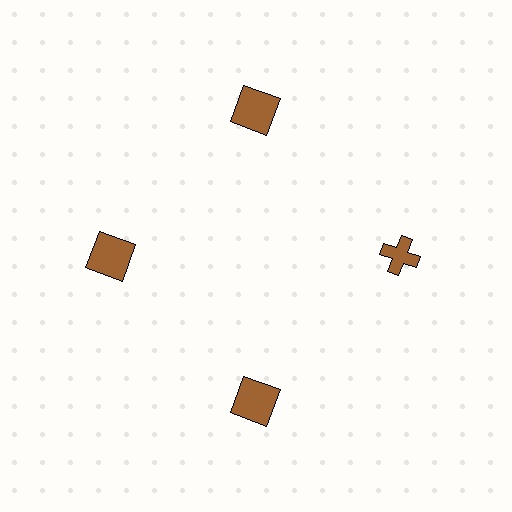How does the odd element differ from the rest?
It has a different shape: cross instead of square.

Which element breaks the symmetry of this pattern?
The brown cross at roughly the 3 o'clock position breaks the symmetry. All other shapes are brown squares.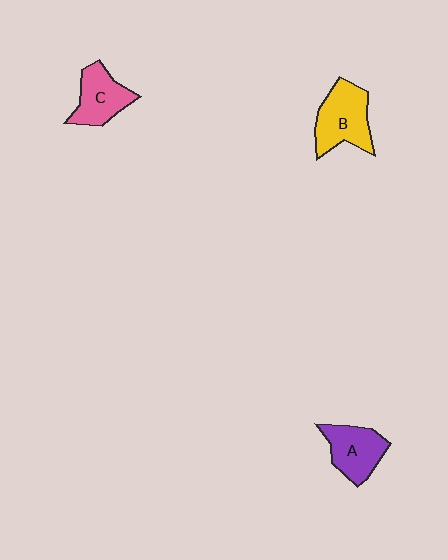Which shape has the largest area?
Shape B (yellow).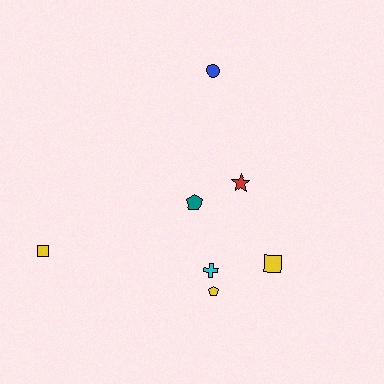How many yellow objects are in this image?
There are 3 yellow objects.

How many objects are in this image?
There are 7 objects.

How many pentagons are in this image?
There are 2 pentagons.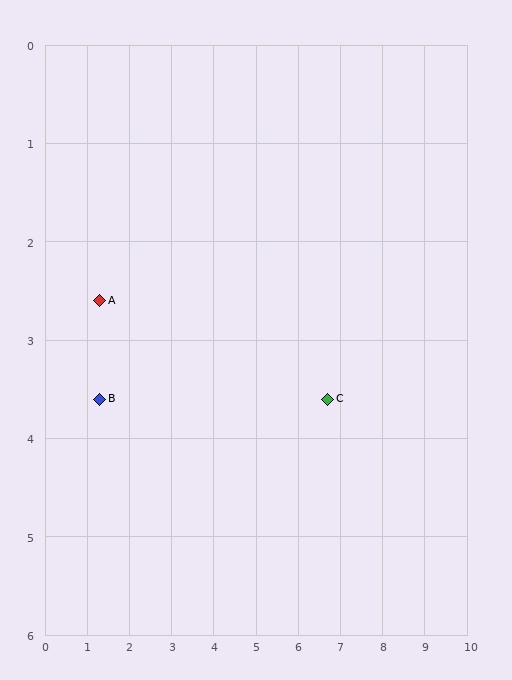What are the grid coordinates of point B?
Point B is at approximately (1.3, 3.6).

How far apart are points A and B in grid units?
Points A and B are about 1.0 grid units apart.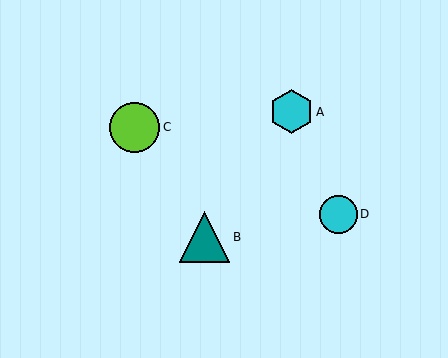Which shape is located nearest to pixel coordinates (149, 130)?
The lime circle (labeled C) at (135, 127) is nearest to that location.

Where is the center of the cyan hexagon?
The center of the cyan hexagon is at (291, 112).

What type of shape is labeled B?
Shape B is a teal triangle.